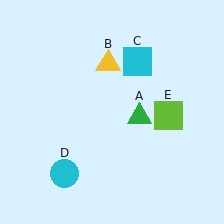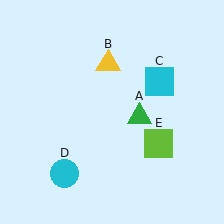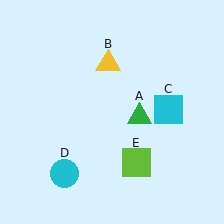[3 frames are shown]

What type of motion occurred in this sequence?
The cyan square (object C), lime square (object E) rotated clockwise around the center of the scene.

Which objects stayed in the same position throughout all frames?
Green triangle (object A) and yellow triangle (object B) and cyan circle (object D) remained stationary.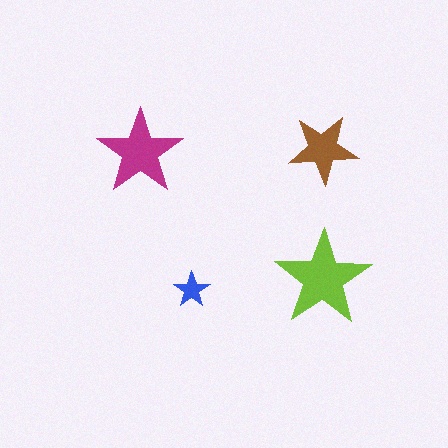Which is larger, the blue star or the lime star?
The lime one.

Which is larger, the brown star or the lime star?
The lime one.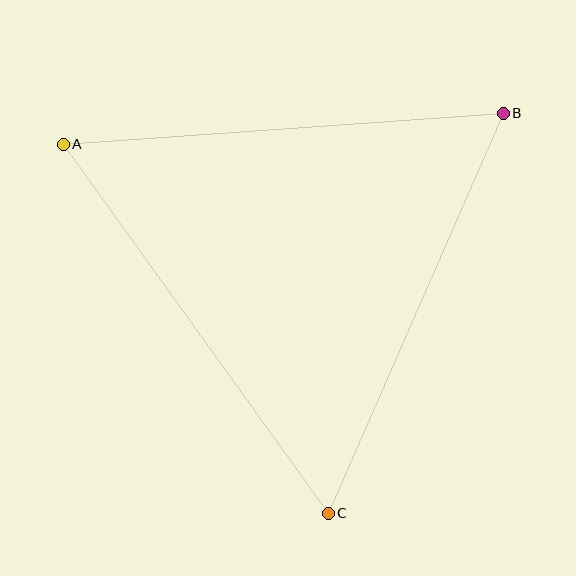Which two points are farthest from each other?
Points A and C are farthest from each other.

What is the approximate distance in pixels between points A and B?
The distance between A and B is approximately 441 pixels.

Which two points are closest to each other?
Points B and C are closest to each other.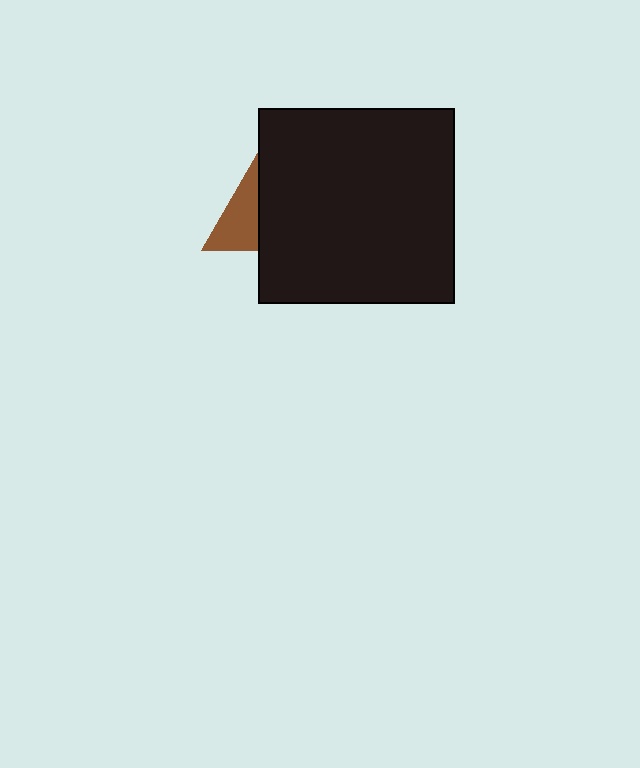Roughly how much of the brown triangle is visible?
A small part of it is visible (roughly 35%).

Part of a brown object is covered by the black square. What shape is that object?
It is a triangle.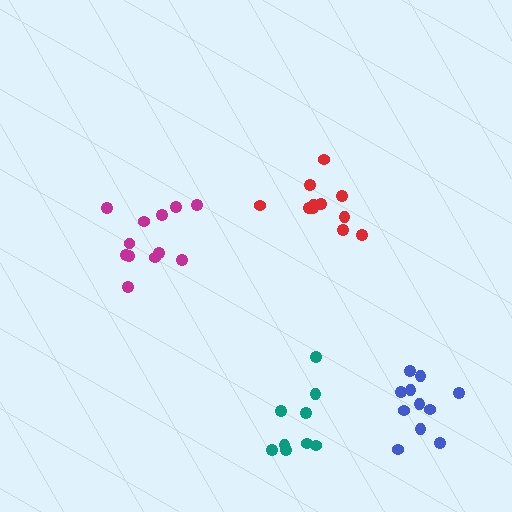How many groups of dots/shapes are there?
There are 4 groups.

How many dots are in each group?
Group 1: 11 dots, Group 2: 9 dots, Group 3: 12 dots, Group 4: 11 dots (43 total).